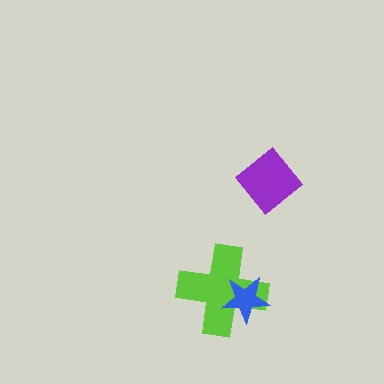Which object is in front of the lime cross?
The blue star is in front of the lime cross.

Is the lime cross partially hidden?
Yes, it is partially covered by another shape.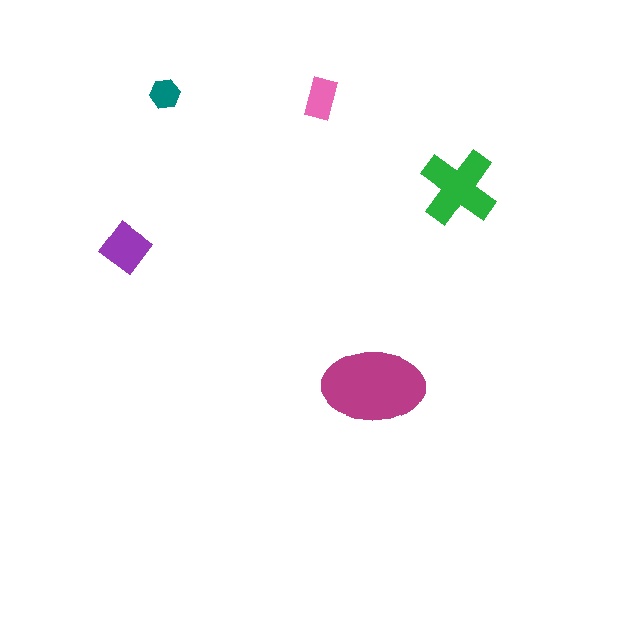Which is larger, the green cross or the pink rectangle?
The green cross.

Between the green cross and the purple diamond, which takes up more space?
The green cross.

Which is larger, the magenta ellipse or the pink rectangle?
The magenta ellipse.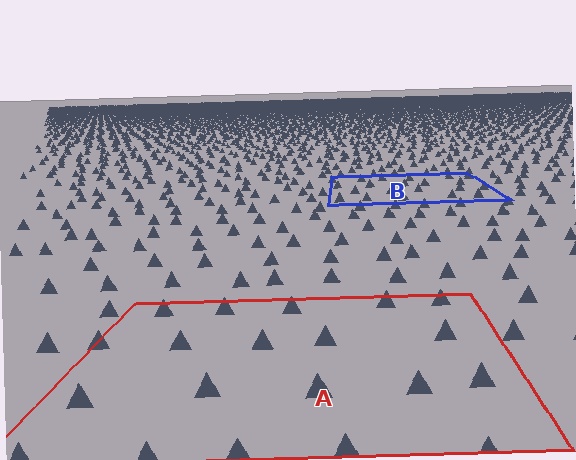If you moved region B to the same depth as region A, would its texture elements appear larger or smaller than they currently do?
They would appear larger. At a closer depth, the same texture elements are projected at a bigger on-screen size.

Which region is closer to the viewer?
Region A is closer. The texture elements there are larger and more spread out.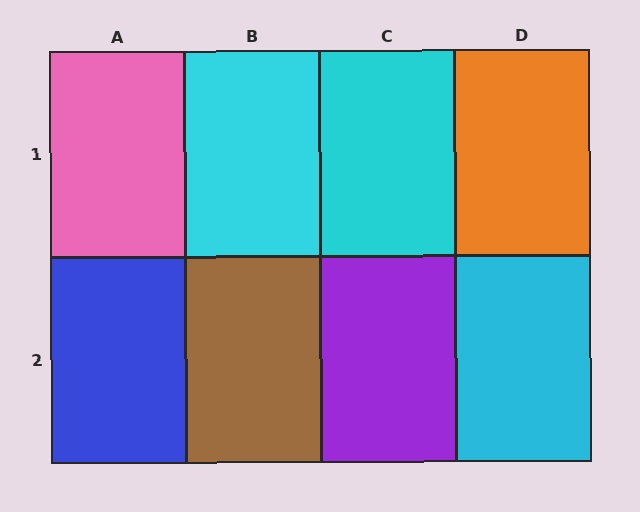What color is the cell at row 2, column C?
Purple.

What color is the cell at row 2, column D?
Cyan.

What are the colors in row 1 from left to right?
Pink, cyan, cyan, orange.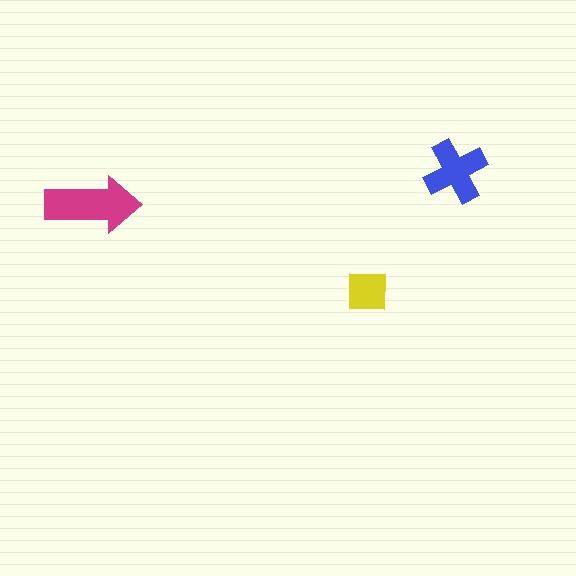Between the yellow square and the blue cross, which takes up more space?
The blue cross.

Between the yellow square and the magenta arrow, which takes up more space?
The magenta arrow.